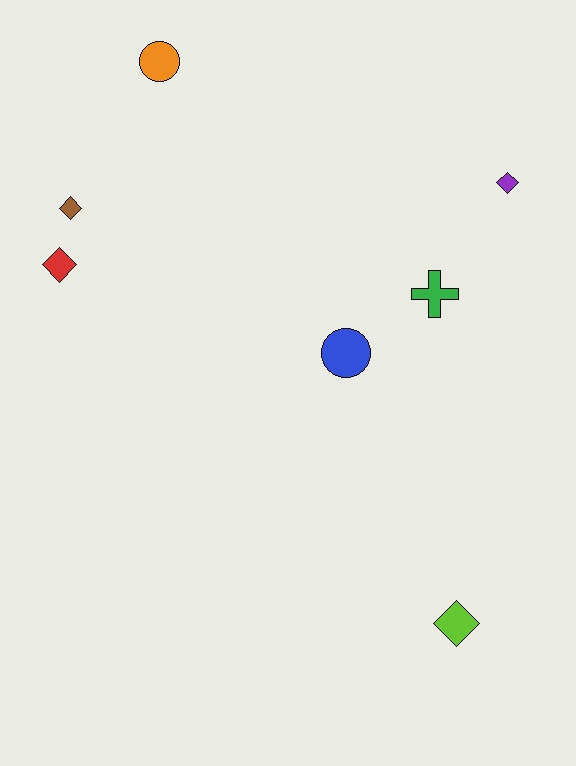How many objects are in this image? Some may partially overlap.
There are 7 objects.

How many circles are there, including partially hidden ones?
There are 2 circles.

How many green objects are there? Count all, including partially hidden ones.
There is 1 green object.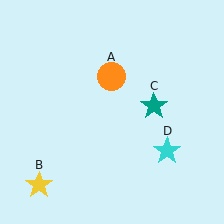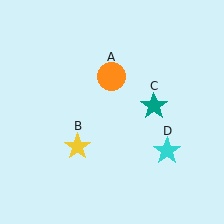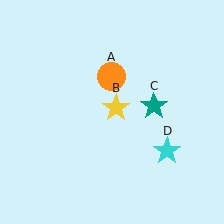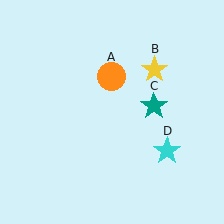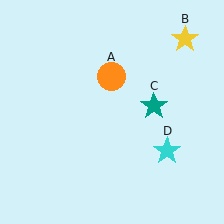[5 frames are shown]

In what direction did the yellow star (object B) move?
The yellow star (object B) moved up and to the right.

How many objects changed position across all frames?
1 object changed position: yellow star (object B).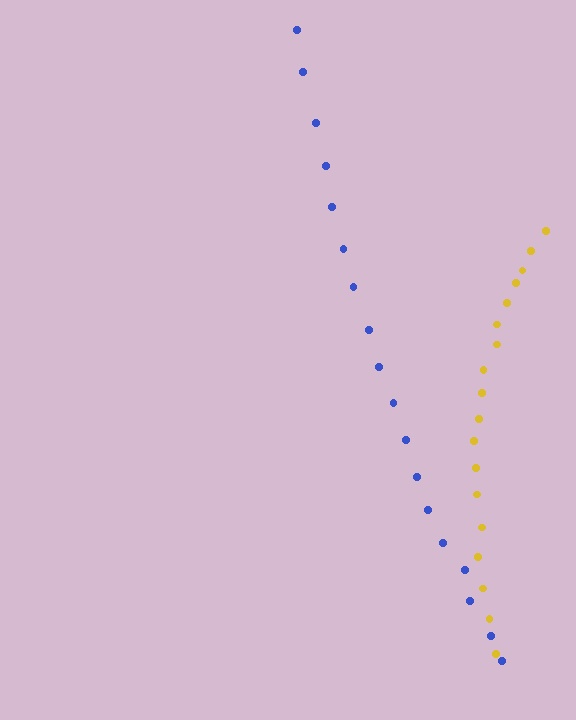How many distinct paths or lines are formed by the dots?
There are 2 distinct paths.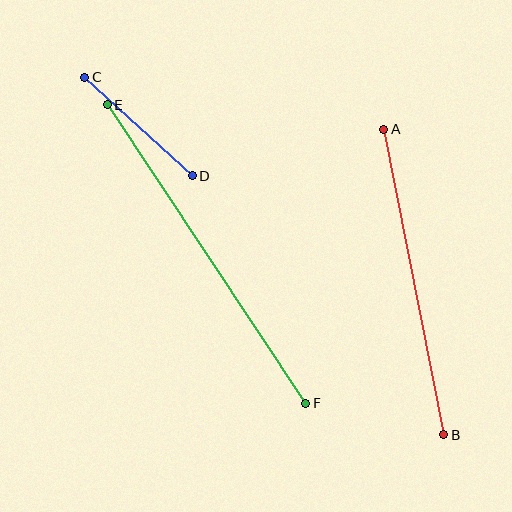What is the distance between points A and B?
The distance is approximately 311 pixels.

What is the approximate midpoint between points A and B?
The midpoint is at approximately (414, 282) pixels.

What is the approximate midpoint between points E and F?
The midpoint is at approximately (206, 254) pixels.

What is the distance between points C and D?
The distance is approximately 146 pixels.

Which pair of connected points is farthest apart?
Points E and F are farthest apart.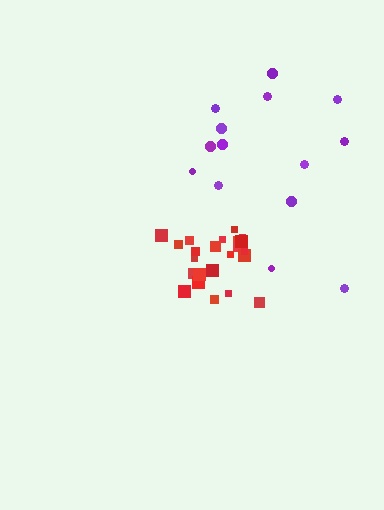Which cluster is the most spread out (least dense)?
Purple.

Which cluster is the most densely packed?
Red.